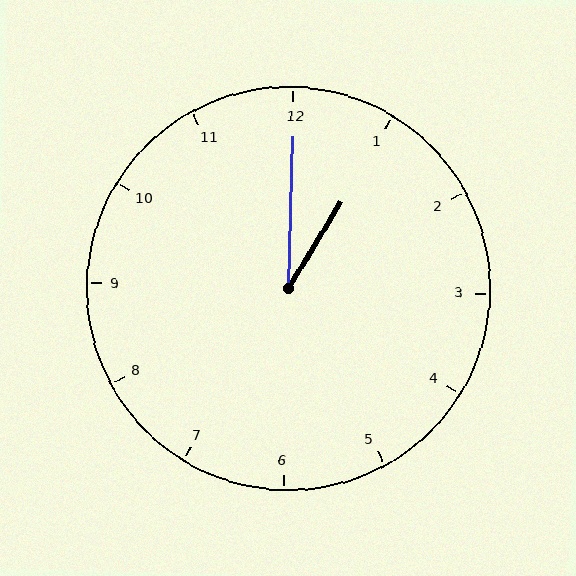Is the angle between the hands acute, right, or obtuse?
It is acute.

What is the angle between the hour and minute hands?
Approximately 30 degrees.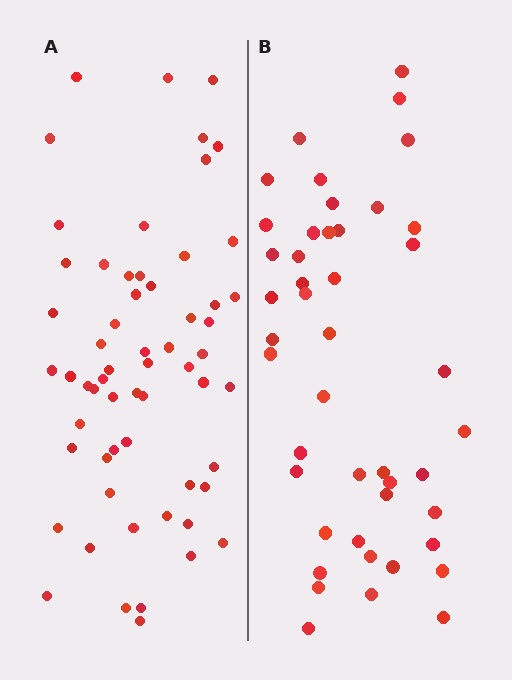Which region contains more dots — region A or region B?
Region A (the left region) has more dots.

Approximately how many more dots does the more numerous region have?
Region A has approximately 15 more dots than region B.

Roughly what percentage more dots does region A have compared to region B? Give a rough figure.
About 35% more.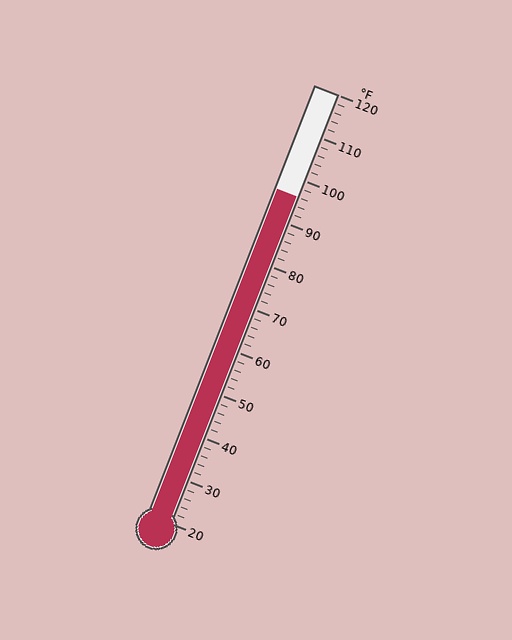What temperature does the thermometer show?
The thermometer shows approximately 96°F.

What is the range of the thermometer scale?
The thermometer scale ranges from 20°F to 120°F.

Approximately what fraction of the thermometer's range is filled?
The thermometer is filled to approximately 75% of its range.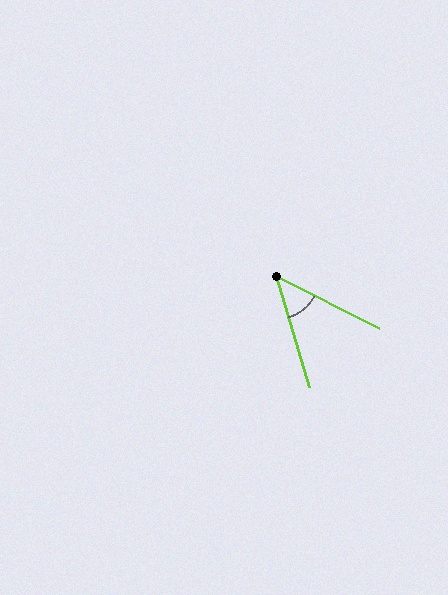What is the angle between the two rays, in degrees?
Approximately 47 degrees.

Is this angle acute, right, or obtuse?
It is acute.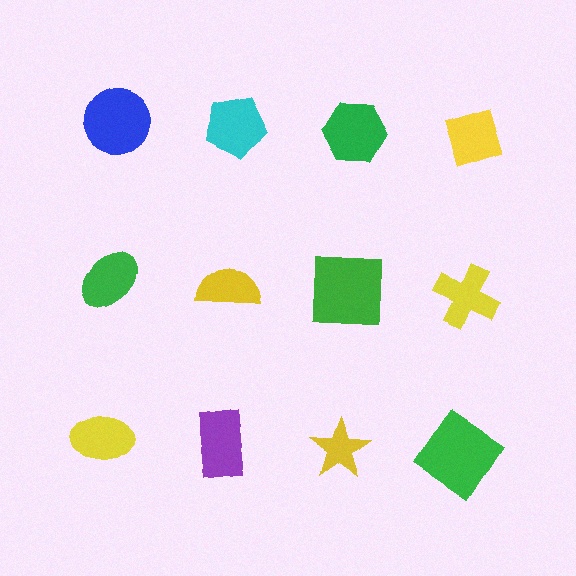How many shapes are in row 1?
4 shapes.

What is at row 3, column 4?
A green diamond.